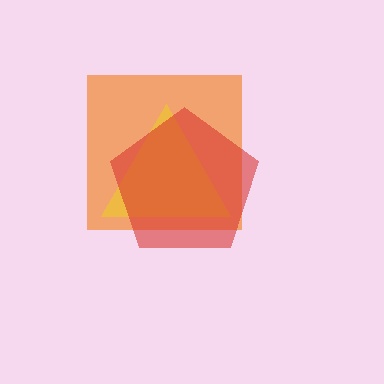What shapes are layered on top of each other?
The layered shapes are: an orange square, a yellow triangle, a red pentagon.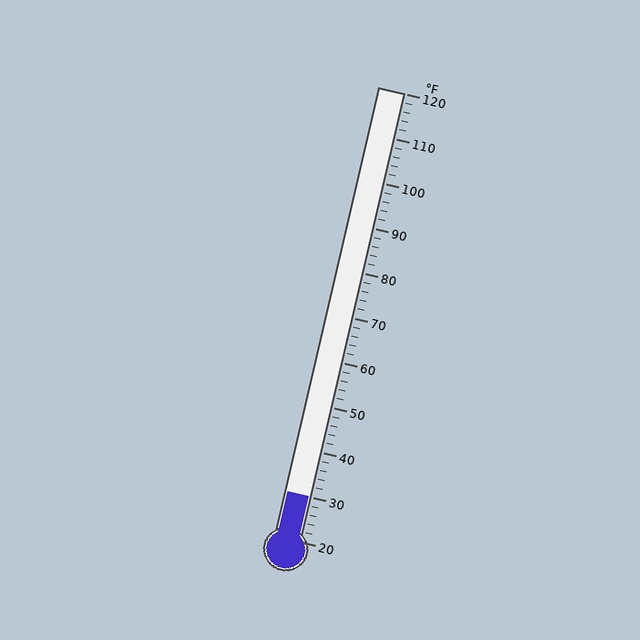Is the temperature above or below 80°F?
The temperature is below 80°F.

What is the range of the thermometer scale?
The thermometer scale ranges from 20°F to 120°F.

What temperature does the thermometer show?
The thermometer shows approximately 30°F.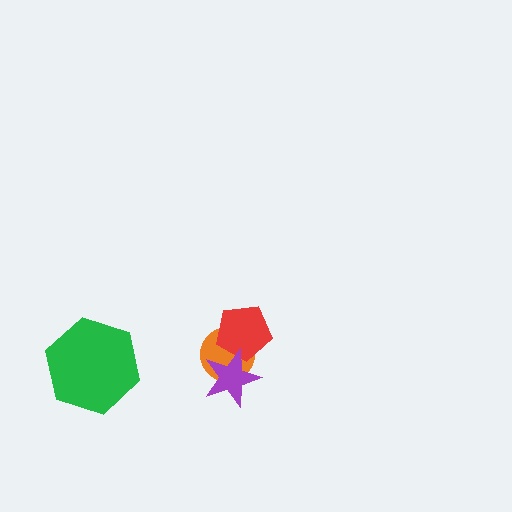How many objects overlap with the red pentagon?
2 objects overlap with the red pentagon.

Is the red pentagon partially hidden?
Yes, it is partially covered by another shape.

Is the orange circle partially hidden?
Yes, it is partially covered by another shape.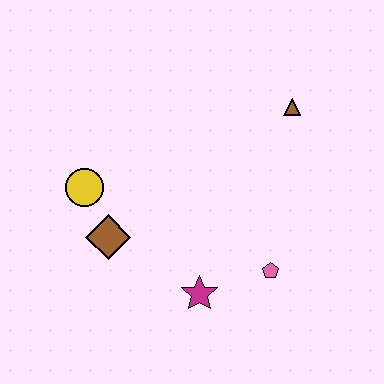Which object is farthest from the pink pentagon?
The yellow circle is farthest from the pink pentagon.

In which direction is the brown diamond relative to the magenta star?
The brown diamond is to the left of the magenta star.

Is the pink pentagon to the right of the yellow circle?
Yes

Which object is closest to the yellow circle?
The brown diamond is closest to the yellow circle.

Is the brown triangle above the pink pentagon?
Yes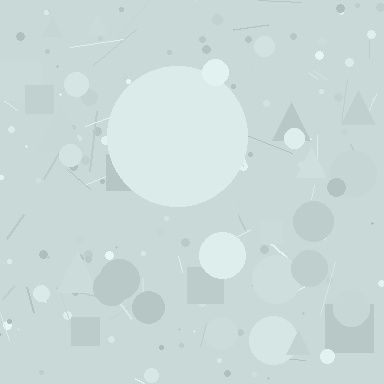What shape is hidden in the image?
A circle is hidden in the image.